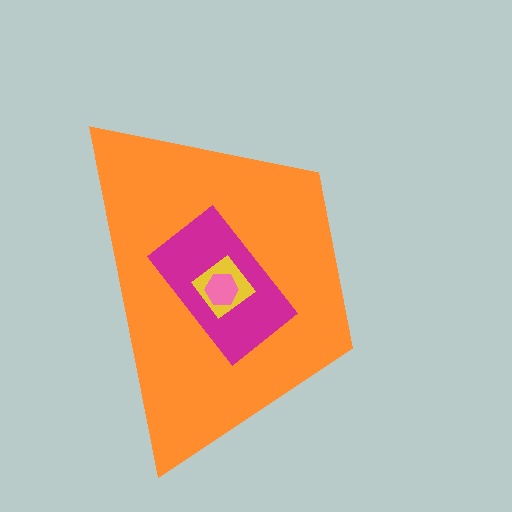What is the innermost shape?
The pink hexagon.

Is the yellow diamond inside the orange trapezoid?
Yes.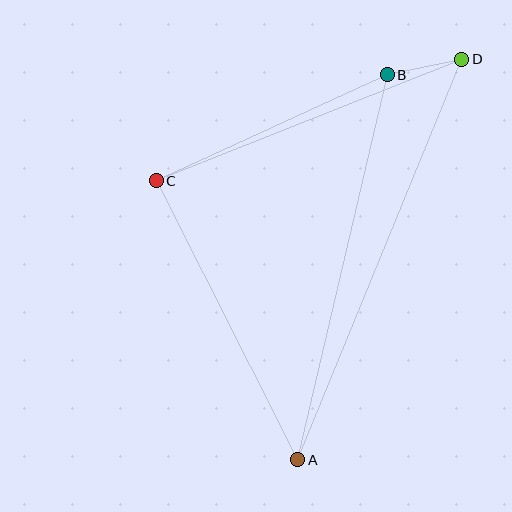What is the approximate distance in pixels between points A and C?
The distance between A and C is approximately 313 pixels.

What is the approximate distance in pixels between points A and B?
The distance between A and B is approximately 395 pixels.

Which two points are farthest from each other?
Points A and D are farthest from each other.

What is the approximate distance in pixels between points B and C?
The distance between B and C is approximately 254 pixels.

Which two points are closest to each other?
Points B and D are closest to each other.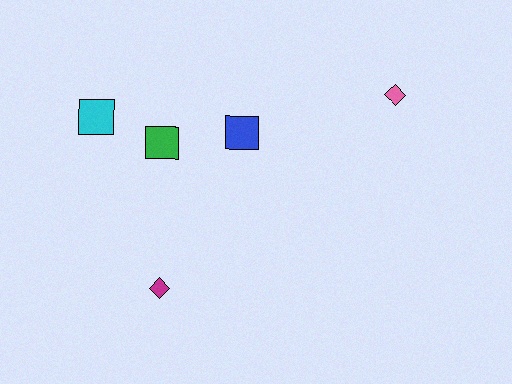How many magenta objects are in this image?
There is 1 magenta object.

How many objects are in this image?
There are 5 objects.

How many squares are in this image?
There are 3 squares.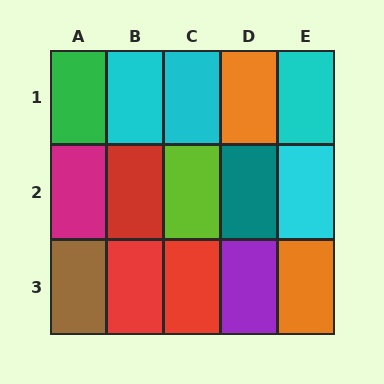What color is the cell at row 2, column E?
Cyan.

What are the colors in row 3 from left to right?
Brown, red, red, purple, orange.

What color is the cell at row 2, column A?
Magenta.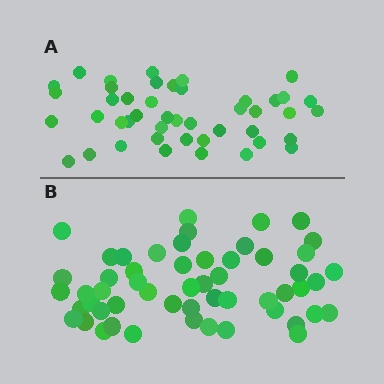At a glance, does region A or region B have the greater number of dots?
Region B (the bottom region) has more dots.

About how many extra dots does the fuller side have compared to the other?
Region B has roughly 8 or so more dots than region A.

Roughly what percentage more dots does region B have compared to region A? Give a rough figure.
About 20% more.